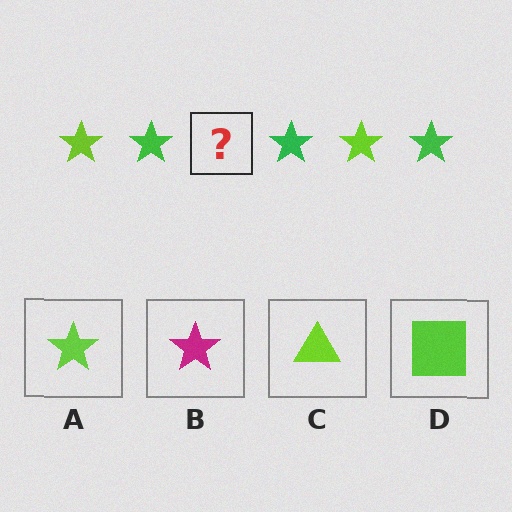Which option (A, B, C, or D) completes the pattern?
A.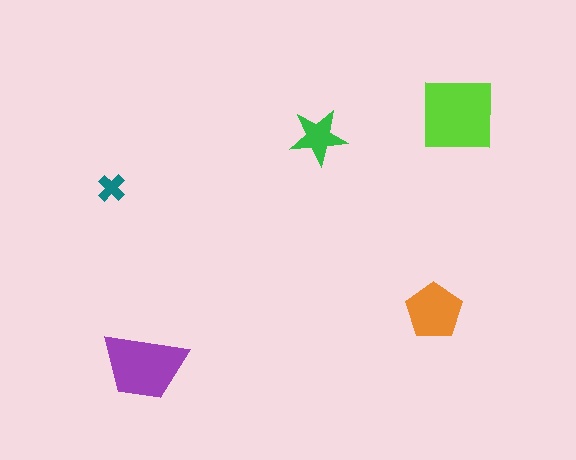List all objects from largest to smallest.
The lime square, the purple trapezoid, the orange pentagon, the green star, the teal cross.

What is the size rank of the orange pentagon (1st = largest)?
3rd.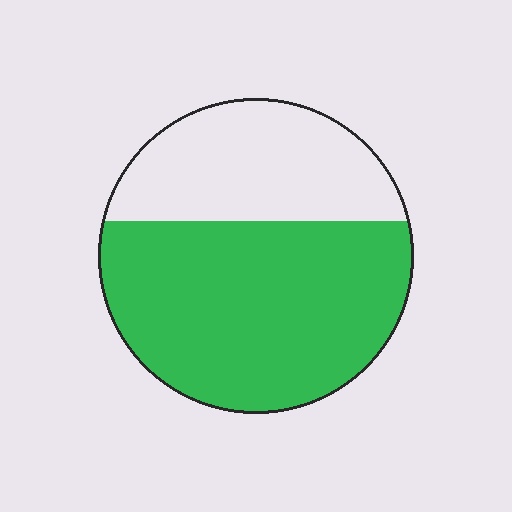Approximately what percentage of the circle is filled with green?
Approximately 65%.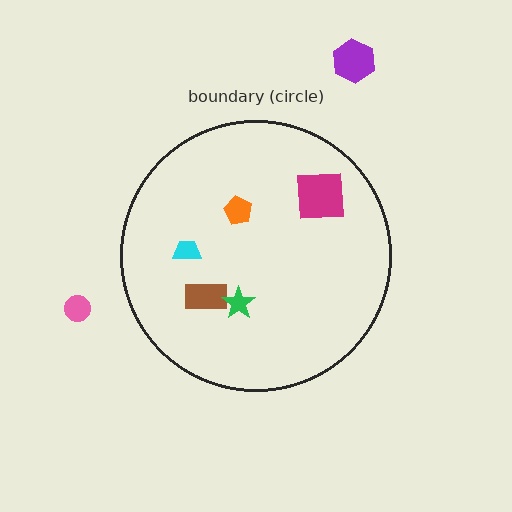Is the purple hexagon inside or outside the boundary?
Outside.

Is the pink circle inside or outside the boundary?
Outside.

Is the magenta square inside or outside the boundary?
Inside.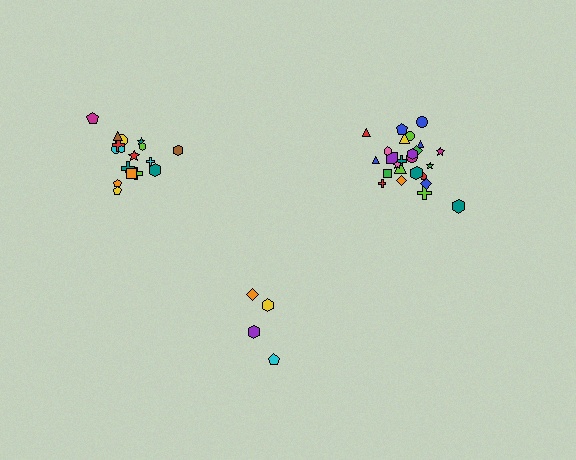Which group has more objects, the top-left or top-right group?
The top-right group.